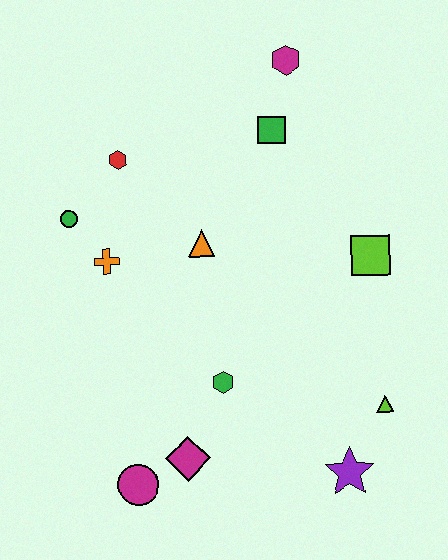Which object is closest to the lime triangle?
The purple star is closest to the lime triangle.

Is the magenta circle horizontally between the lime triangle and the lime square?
No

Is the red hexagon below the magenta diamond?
No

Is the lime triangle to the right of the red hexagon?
Yes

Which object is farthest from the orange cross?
The purple star is farthest from the orange cross.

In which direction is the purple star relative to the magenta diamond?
The purple star is to the right of the magenta diamond.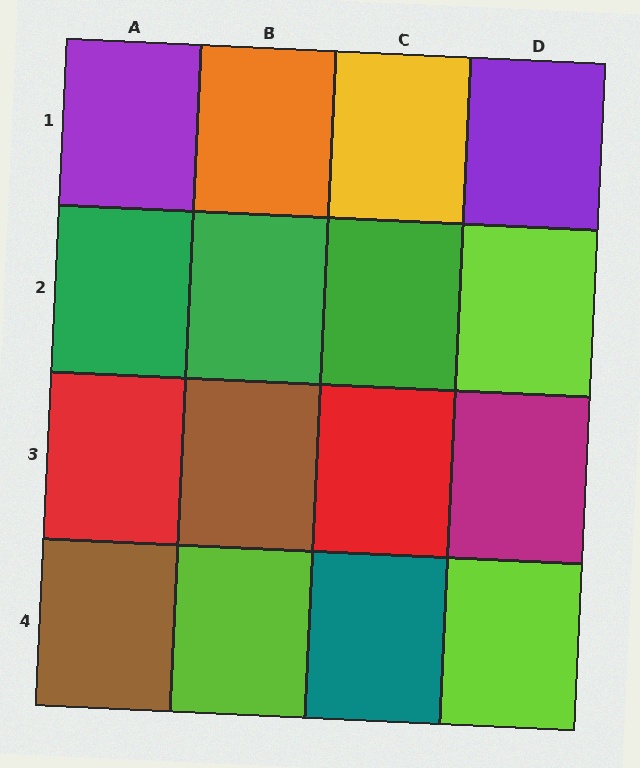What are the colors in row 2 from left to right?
Green, green, green, lime.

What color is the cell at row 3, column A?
Red.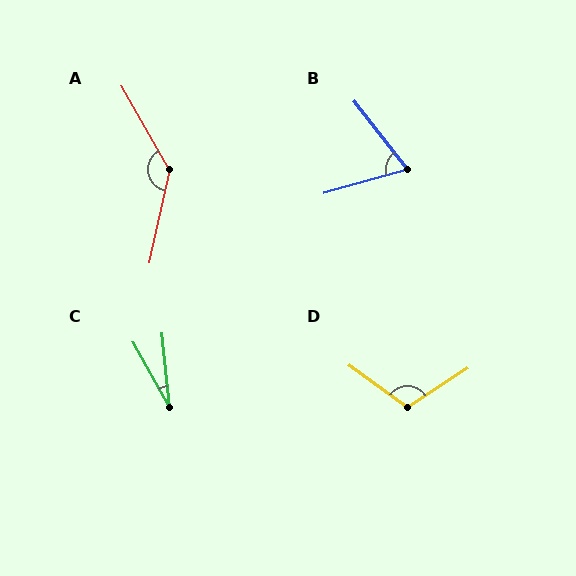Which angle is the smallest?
C, at approximately 23 degrees.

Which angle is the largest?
A, at approximately 138 degrees.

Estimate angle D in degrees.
Approximately 111 degrees.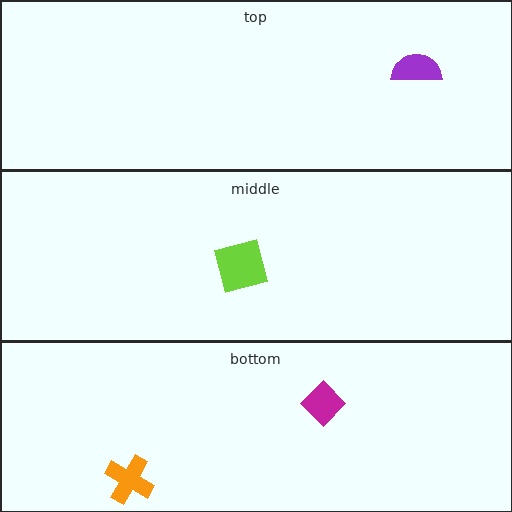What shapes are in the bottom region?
The orange cross, the magenta diamond.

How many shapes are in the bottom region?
2.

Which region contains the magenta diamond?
The bottom region.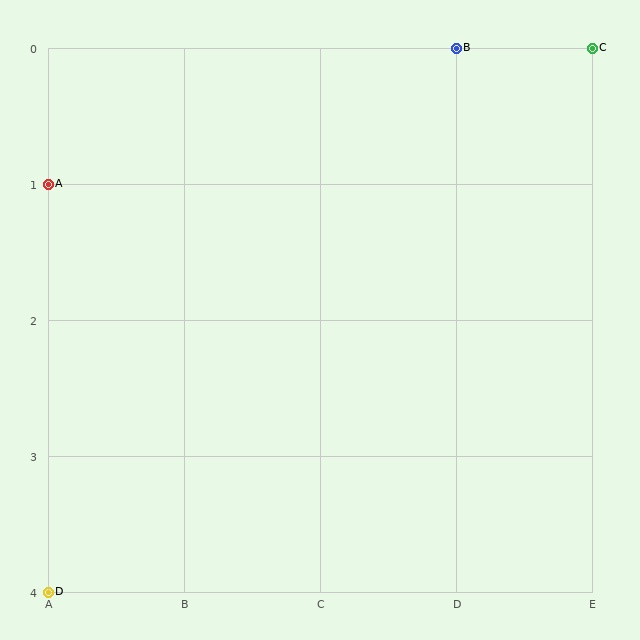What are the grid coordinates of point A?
Point A is at grid coordinates (A, 1).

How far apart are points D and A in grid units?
Points D and A are 3 rows apart.